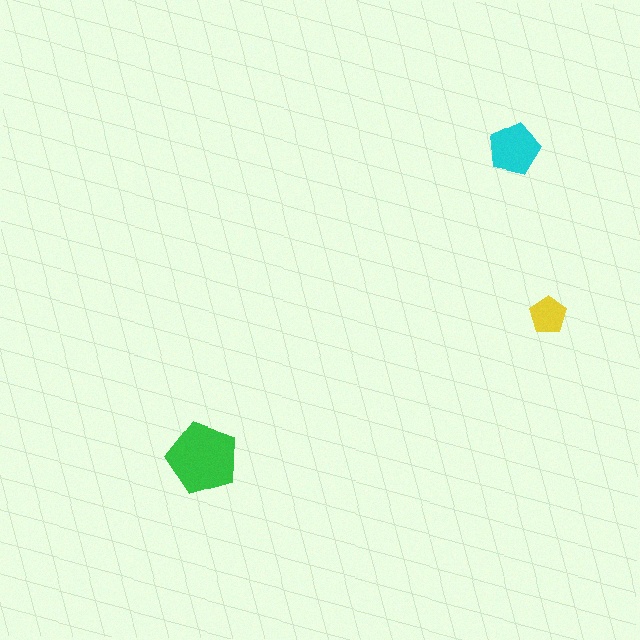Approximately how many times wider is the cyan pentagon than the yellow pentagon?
About 1.5 times wider.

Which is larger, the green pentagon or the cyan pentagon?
The green one.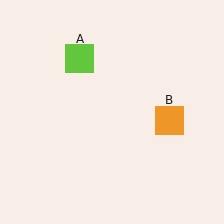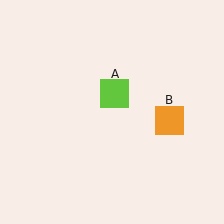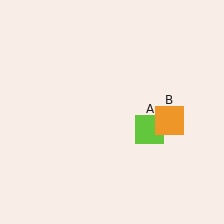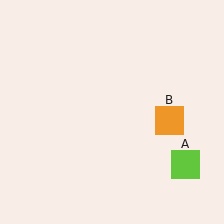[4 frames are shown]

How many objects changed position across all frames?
1 object changed position: lime square (object A).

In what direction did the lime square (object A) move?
The lime square (object A) moved down and to the right.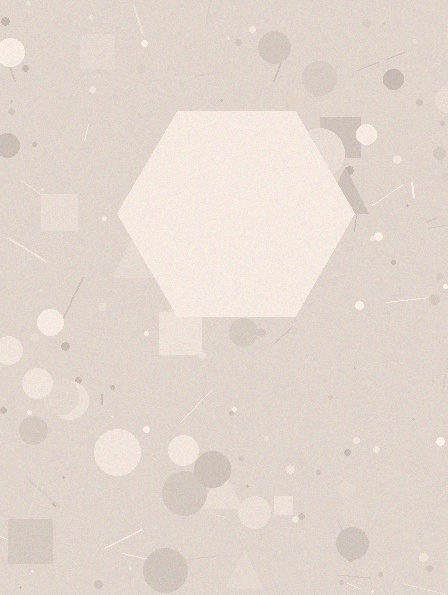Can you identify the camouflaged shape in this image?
The camouflaged shape is a hexagon.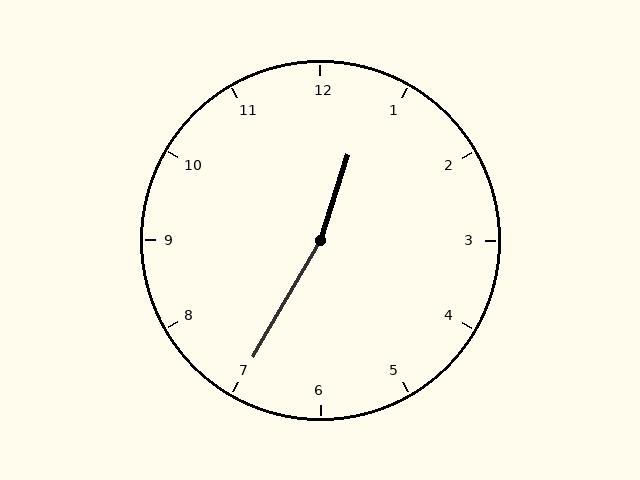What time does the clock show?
12:35.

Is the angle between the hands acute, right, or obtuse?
It is obtuse.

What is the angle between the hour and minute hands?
Approximately 168 degrees.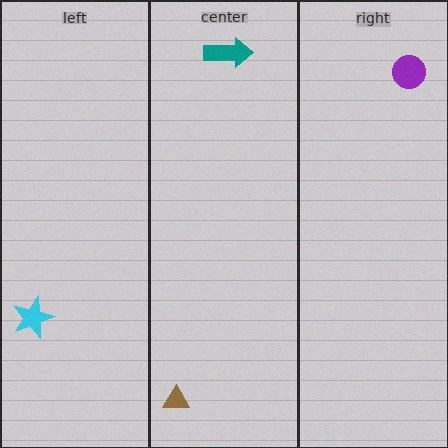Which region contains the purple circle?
The right region.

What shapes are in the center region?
The brown triangle, the teal arrow.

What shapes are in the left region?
The cyan star.